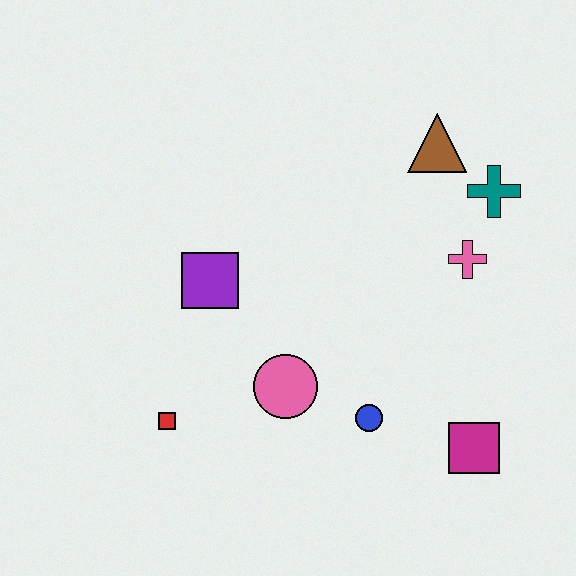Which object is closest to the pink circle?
The blue circle is closest to the pink circle.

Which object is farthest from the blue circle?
The brown triangle is farthest from the blue circle.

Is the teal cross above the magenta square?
Yes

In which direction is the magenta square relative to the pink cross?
The magenta square is below the pink cross.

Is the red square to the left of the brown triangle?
Yes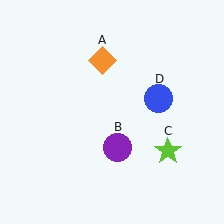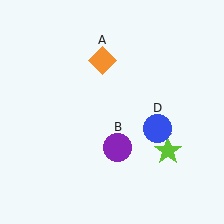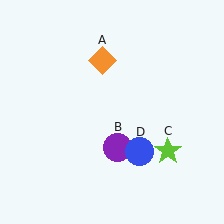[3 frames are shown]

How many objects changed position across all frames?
1 object changed position: blue circle (object D).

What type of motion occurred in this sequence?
The blue circle (object D) rotated clockwise around the center of the scene.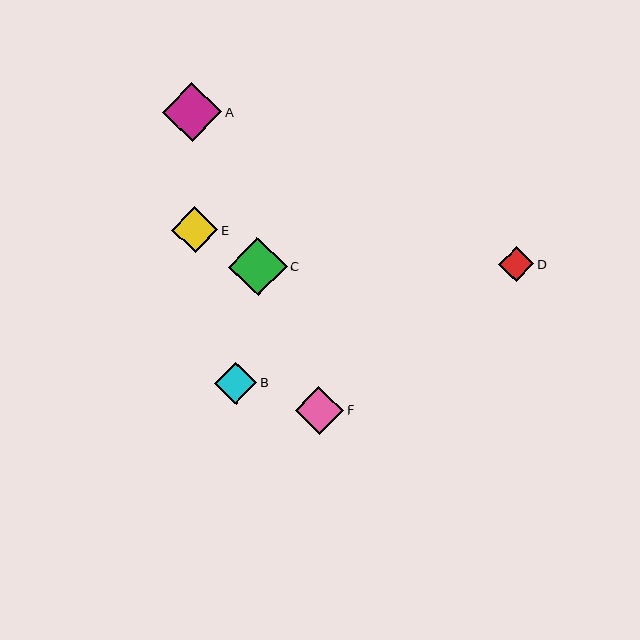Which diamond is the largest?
Diamond A is the largest with a size of approximately 60 pixels.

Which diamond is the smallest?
Diamond D is the smallest with a size of approximately 35 pixels.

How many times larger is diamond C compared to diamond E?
Diamond C is approximately 1.3 times the size of diamond E.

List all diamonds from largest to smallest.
From largest to smallest: A, C, F, E, B, D.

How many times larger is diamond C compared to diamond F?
Diamond C is approximately 1.2 times the size of diamond F.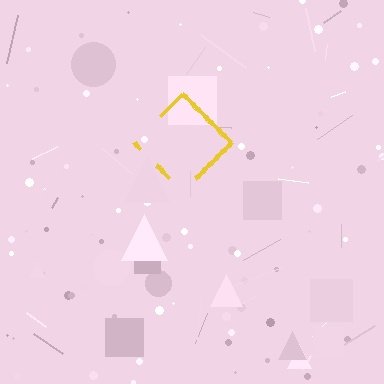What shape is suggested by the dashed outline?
The dashed outline suggests a diamond.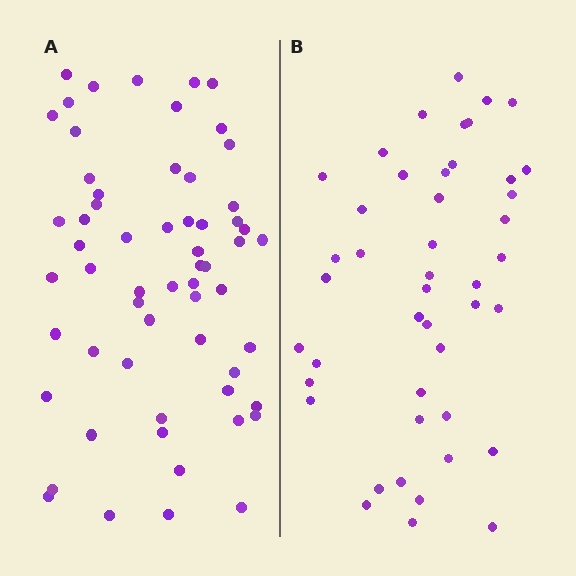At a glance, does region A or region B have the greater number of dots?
Region A (the left region) has more dots.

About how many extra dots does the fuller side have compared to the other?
Region A has approximately 15 more dots than region B.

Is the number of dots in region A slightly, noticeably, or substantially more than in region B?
Region A has noticeably more, but not dramatically so. The ratio is roughly 1.3 to 1.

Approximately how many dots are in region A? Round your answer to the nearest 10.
About 60 dots.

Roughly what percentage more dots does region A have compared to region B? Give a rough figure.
About 35% more.